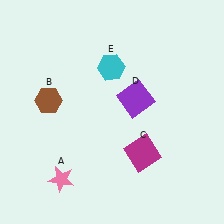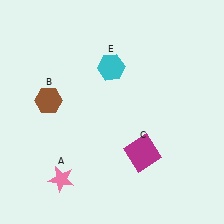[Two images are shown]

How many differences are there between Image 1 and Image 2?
There is 1 difference between the two images.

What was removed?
The purple square (D) was removed in Image 2.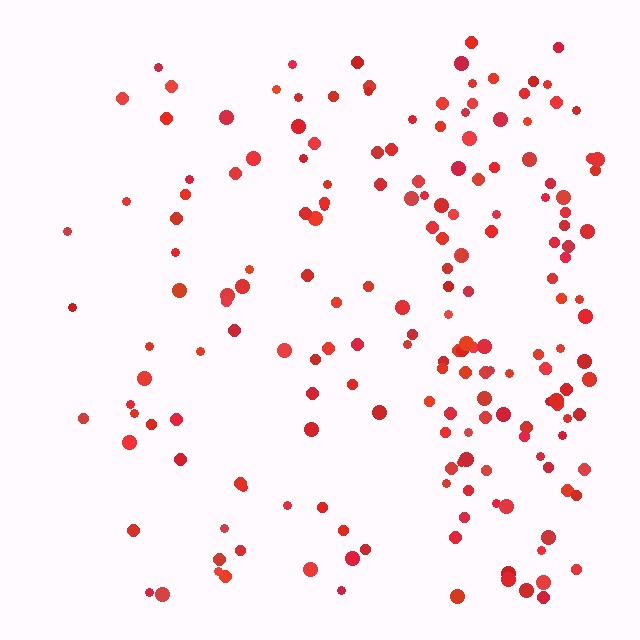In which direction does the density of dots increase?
From left to right, with the right side densest.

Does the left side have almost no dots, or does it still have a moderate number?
Still a moderate number, just noticeably fewer than the right.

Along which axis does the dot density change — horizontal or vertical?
Horizontal.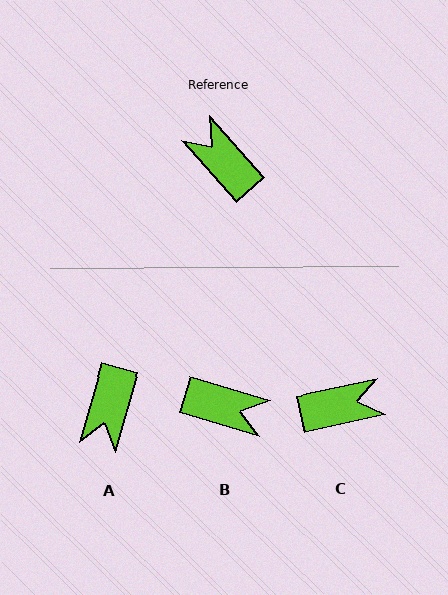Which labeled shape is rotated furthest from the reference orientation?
B, about 148 degrees away.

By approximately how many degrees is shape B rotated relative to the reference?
Approximately 148 degrees clockwise.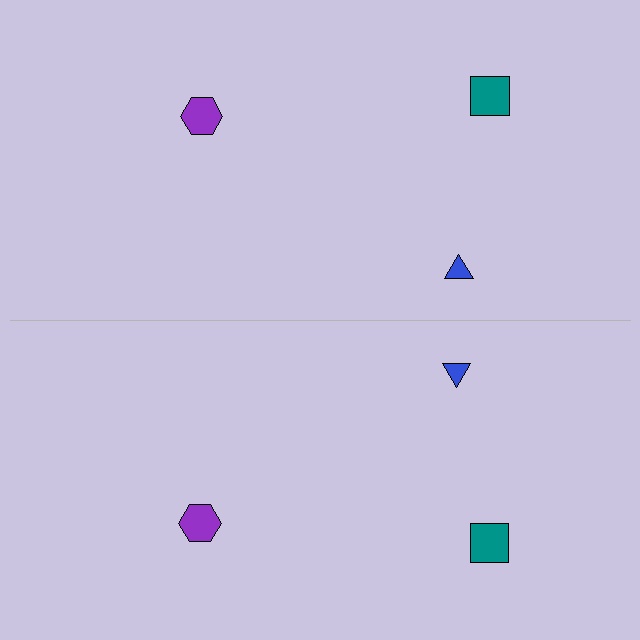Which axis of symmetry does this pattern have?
The pattern has a horizontal axis of symmetry running through the center of the image.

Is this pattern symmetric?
Yes, this pattern has bilateral (reflection) symmetry.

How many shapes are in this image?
There are 6 shapes in this image.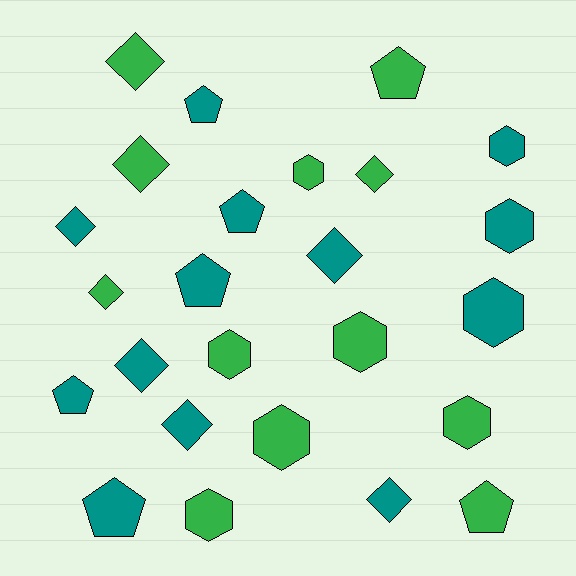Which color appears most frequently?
Teal, with 13 objects.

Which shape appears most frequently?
Diamond, with 9 objects.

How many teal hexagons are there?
There are 3 teal hexagons.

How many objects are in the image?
There are 25 objects.